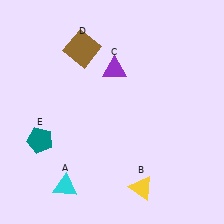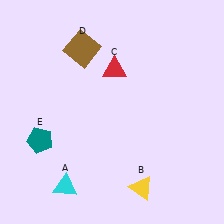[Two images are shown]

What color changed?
The triangle (C) changed from purple in Image 1 to red in Image 2.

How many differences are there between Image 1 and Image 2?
There is 1 difference between the two images.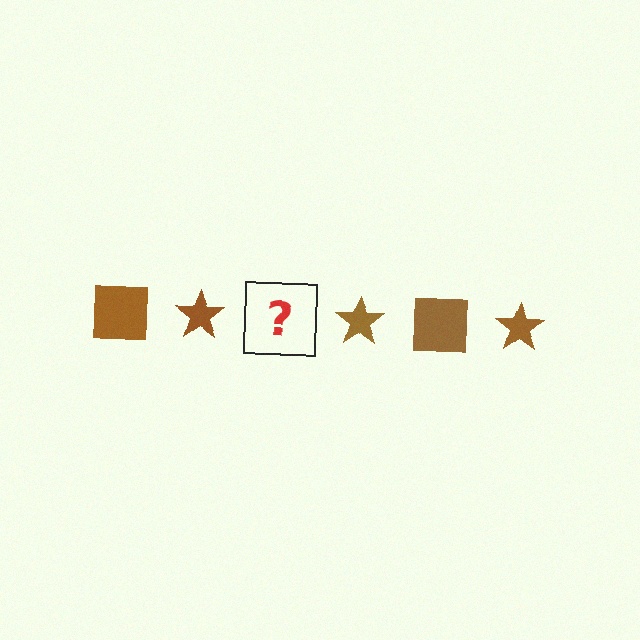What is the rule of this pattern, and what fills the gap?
The rule is that the pattern cycles through square, star shapes in brown. The gap should be filled with a brown square.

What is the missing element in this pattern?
The missing element is a brown square.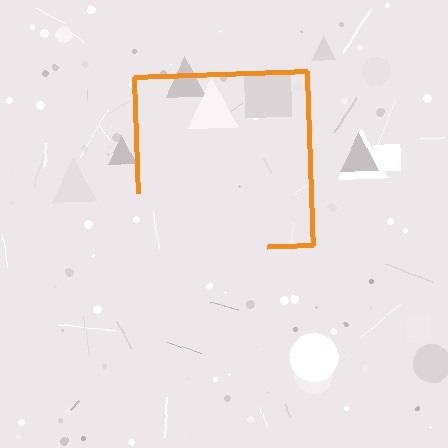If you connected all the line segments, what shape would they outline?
They would outline a square.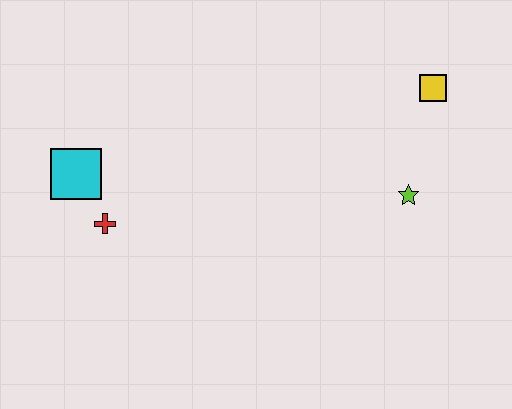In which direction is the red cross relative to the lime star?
The red cross is to the left of the lime star.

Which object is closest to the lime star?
The yellow square is closest to the lime star.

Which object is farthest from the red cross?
The yellow square is farthest from the red cross.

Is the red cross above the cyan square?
No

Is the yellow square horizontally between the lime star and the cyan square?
No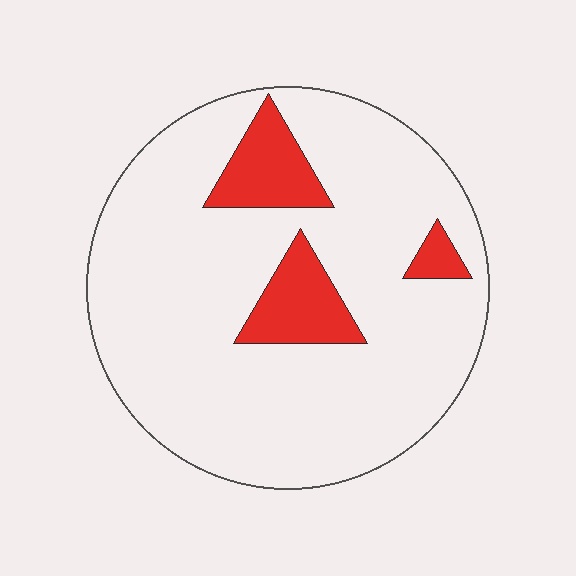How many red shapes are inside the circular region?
3.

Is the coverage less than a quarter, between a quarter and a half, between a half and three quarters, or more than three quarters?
Less than a quarter.